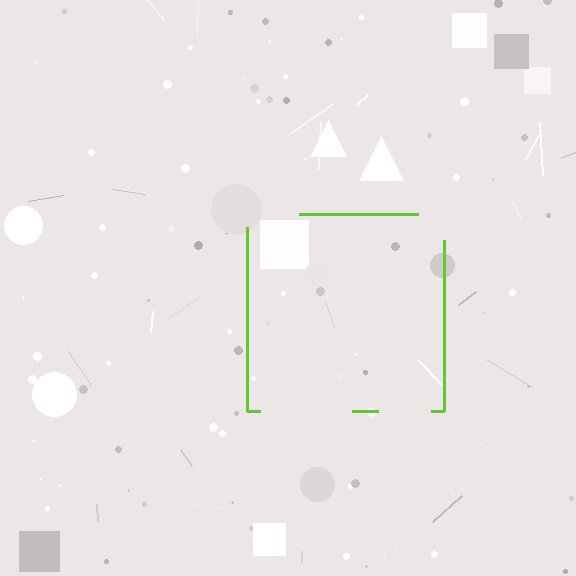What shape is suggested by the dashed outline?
The dashed outline suggests a square.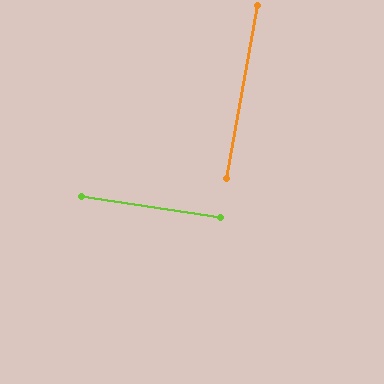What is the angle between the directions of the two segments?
Approximately 88 degrees.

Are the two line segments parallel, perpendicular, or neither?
Perpendicular — they meet at approximately 88°.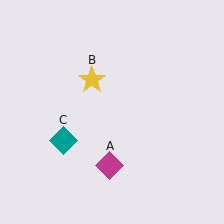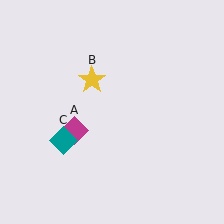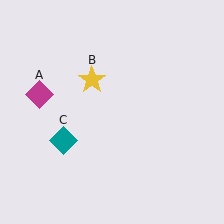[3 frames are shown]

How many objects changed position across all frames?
1 object changed position: magenta diamond (object A).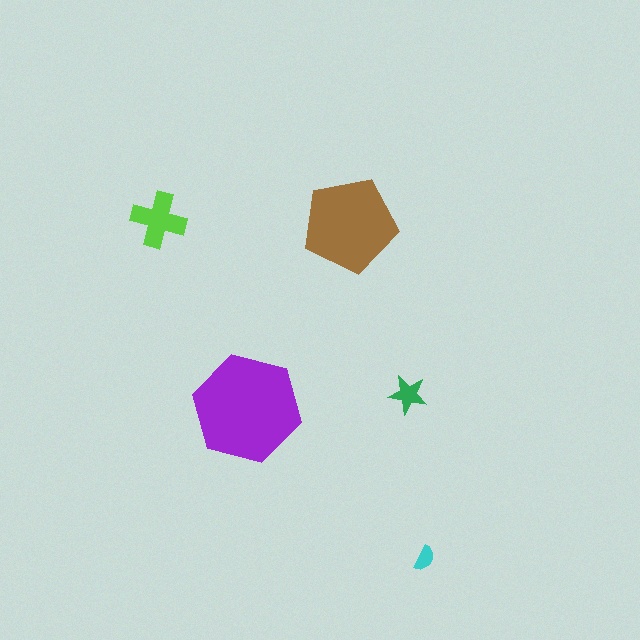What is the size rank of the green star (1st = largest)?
4th.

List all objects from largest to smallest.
The purple hexagon, the brown pentagon, the lime cross, the green star, the cyan semicircle.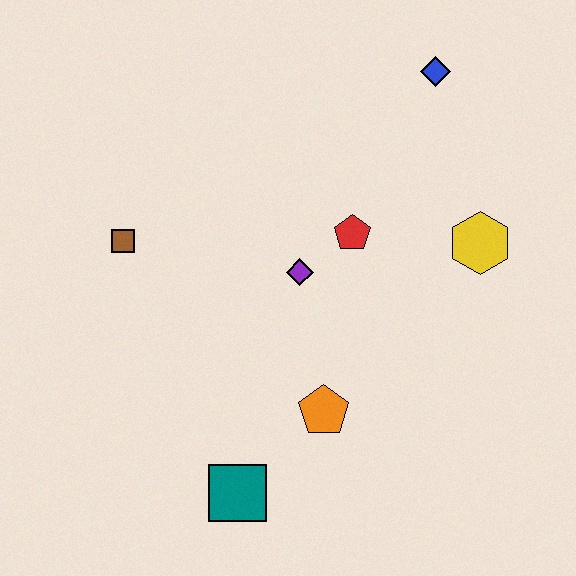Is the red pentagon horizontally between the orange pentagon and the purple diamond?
No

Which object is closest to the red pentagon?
The purple diamond is closest to the red pentagon.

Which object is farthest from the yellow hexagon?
The brown square is farthest from the yellow hexagon.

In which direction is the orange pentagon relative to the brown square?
The orange pentagon is to the right of the brown square.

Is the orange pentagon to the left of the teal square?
No